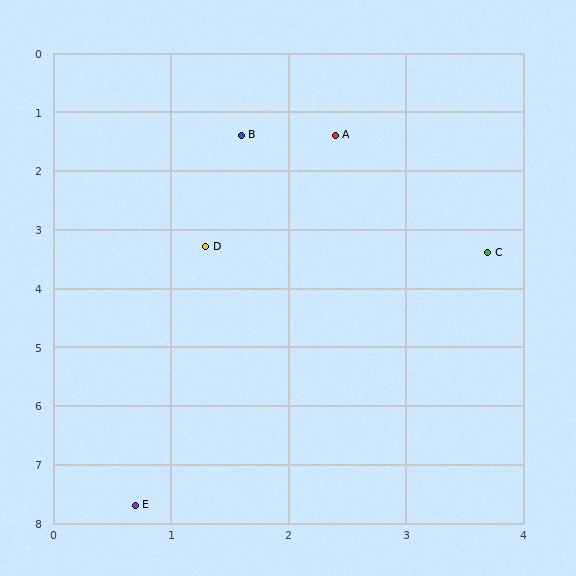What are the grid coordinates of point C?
Point C is at approximately (3.7, 3.4).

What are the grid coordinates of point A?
Point A is at approximately (2.4, 1.4).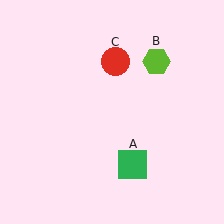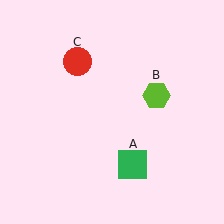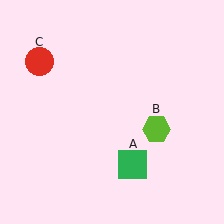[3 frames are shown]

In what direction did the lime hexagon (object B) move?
The lime hexagon (object B) moved down.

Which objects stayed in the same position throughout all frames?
Green square (object A) remained stationary.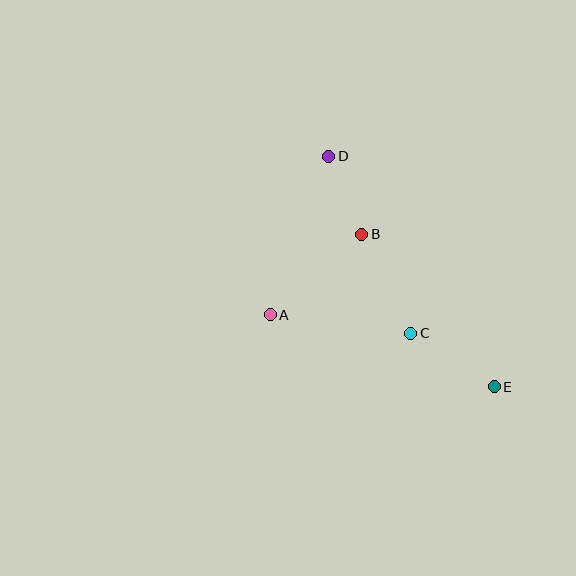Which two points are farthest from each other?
Points D and E are farthest from each other.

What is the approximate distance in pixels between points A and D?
The distance between A and D is approximately 168 pixels.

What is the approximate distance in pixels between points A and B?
The distance between A and B is approximately 121 pixels.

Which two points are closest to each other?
Points B and D are closest to each other.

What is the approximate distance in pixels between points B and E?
The distance between B and E is approximately 202 pixels.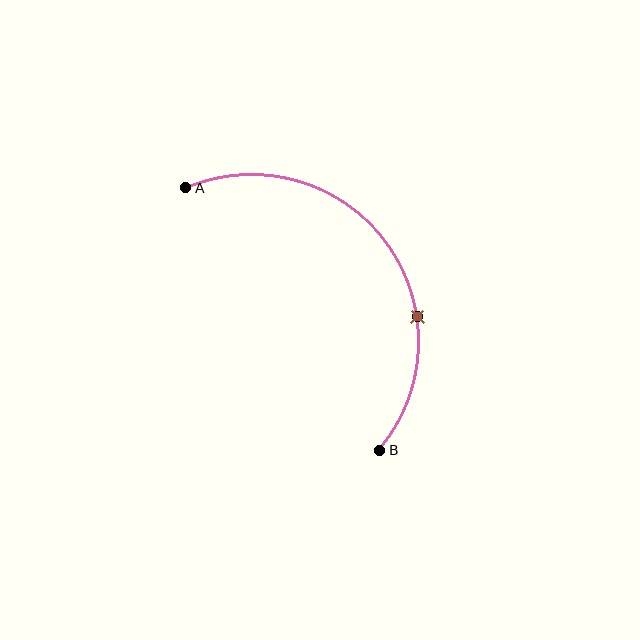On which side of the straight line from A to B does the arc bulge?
The arc bulges above and to the right of the straight line connecting A and B.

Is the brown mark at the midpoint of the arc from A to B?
No. The brown mark lies on the arc but is closer to endpoint B. The arc midpoint would be at the point on the curve equidistant along the arc from both A and B.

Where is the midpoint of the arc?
The arc midpoint is the point on the curve farthest from the straight line joining A and B. It sits above and to the right of that line.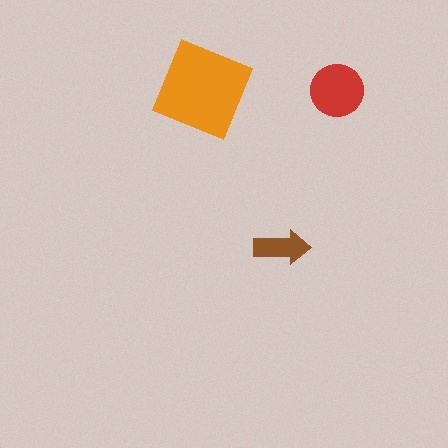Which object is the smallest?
The brown arrow.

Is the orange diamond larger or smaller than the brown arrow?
Larger.